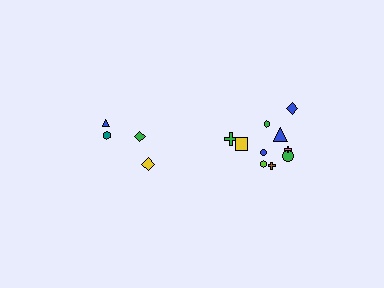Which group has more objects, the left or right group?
The right group.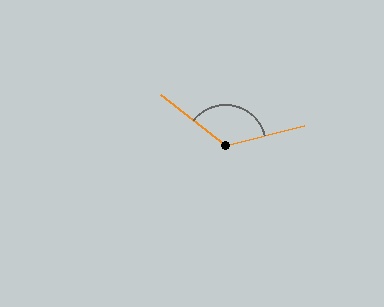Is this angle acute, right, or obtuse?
It is obtuse.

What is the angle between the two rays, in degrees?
Approximately 128 degrees.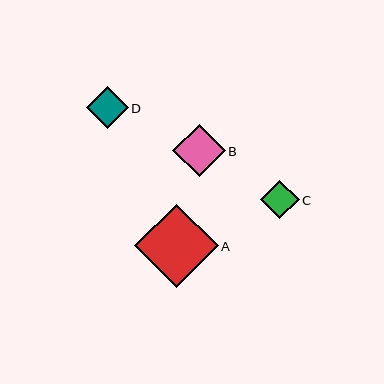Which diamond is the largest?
Diamond A is the largest with a size of approximately 83 pixels.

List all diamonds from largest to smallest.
From largest to smallest: A, B, D, C.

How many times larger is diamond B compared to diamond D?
Diamond B is approximately 1.2 times the size of diamond D.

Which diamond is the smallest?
Diamond C is the smallest with a size of approximately 39 pixels.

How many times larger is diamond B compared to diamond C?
Diamond B is approximately 1.4 times the size of diamond C.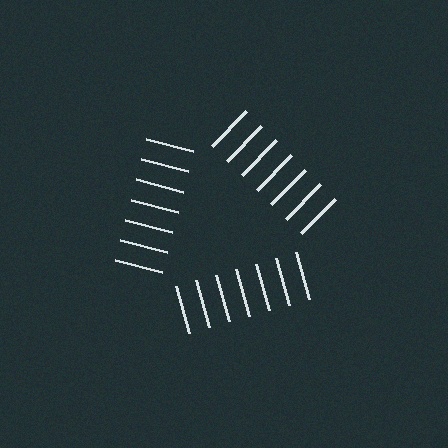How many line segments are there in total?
21 — 7 along each of the 3 edges.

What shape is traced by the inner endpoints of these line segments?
An illusory triangle — the line segments terminate on its edges but no continuous stroke is drawn.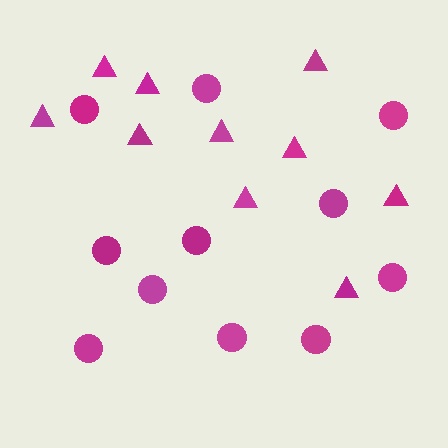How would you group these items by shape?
There are 2 groups: one group of circles (11) and one group of triangles (10).